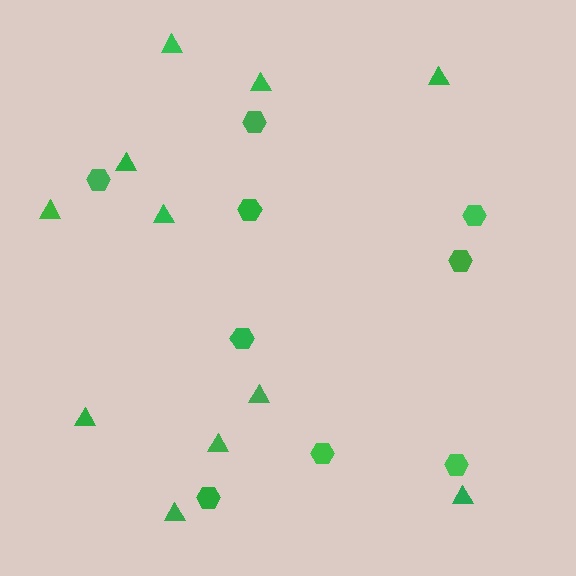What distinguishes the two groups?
There are 2 groups: one group of hexagons (9) and one group of triangles (11).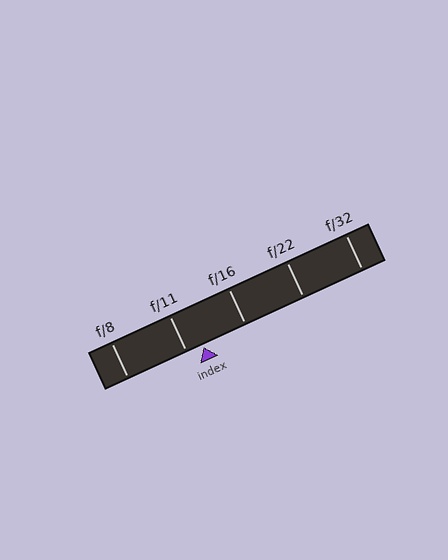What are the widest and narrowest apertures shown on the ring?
The widest aperture shown is f/8 and the narrowest is f/32.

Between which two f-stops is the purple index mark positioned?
The index mark is between f/11 and f/16.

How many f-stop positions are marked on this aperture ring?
There are 5 f-stop positions marked.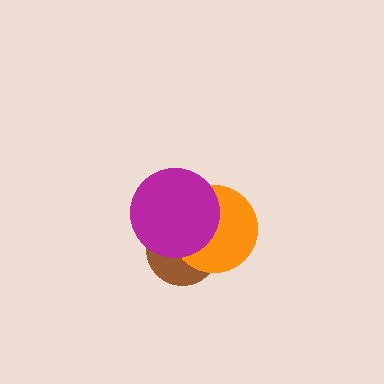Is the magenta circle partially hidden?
No, no other shape covers it.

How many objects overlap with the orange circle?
2 objects overlap with the orange circle.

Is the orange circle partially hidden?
Yes, it is partially covered by another shape.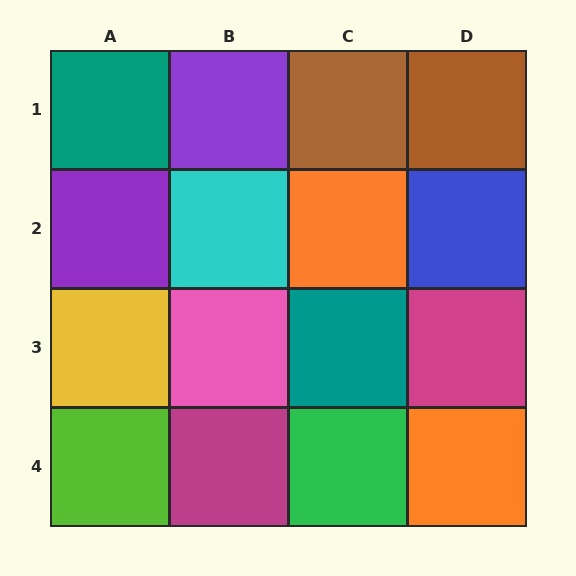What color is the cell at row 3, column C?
Teal.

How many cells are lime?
1 cell is lime.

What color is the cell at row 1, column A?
Teal.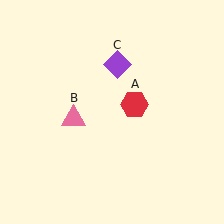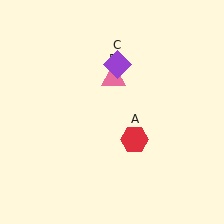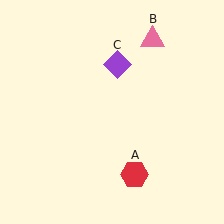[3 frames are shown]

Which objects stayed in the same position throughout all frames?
Purple diamond (object C) remained stationary.